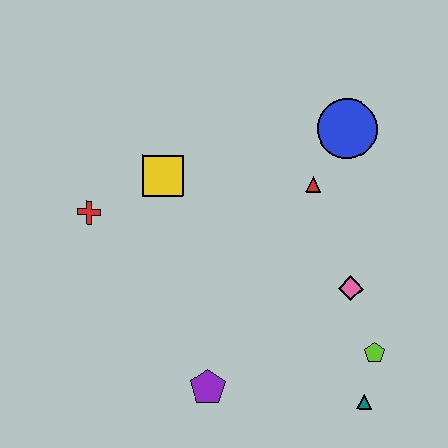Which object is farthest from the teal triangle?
The red cross is farthest from the teal triangle.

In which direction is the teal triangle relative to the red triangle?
The teal triangle is below the red triangle.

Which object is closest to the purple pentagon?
The teal triangle is closest to the purple pentagon.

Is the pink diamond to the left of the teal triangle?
Yes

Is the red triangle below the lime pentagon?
No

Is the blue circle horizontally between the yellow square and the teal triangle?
Yes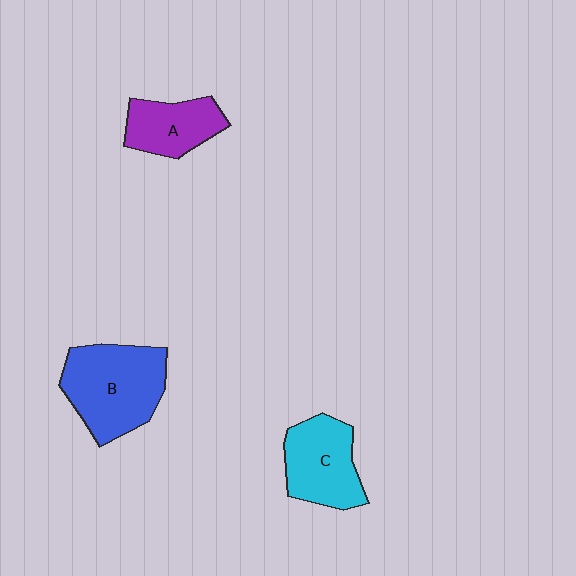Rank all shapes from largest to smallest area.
From largest to smallest: B (blue), C (cyan), A (purple).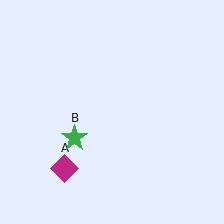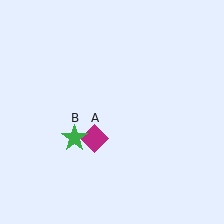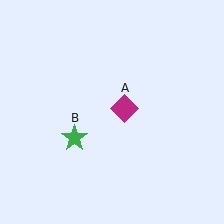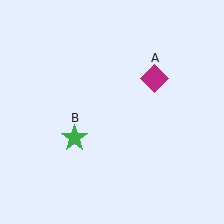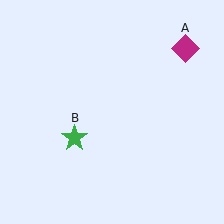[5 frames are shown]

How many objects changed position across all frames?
1 object changed position: magenta diamond (object A).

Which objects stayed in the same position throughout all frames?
Green star (object B) remained stationary.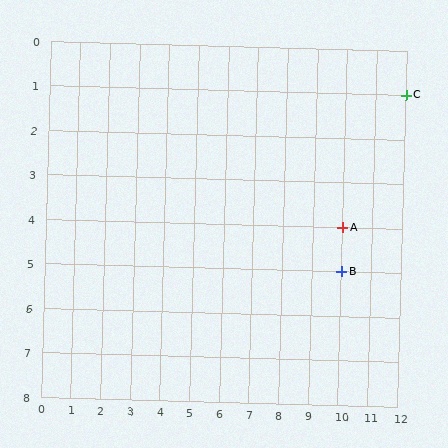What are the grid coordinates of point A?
Point A is at grid coordinates (10, 4).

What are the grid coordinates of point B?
Point B is at grid coordinates (10, 5).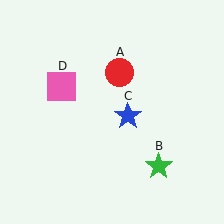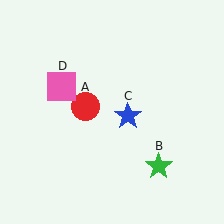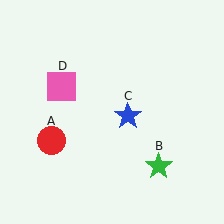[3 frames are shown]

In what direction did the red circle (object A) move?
The red circle (object A) moved down and to the left.